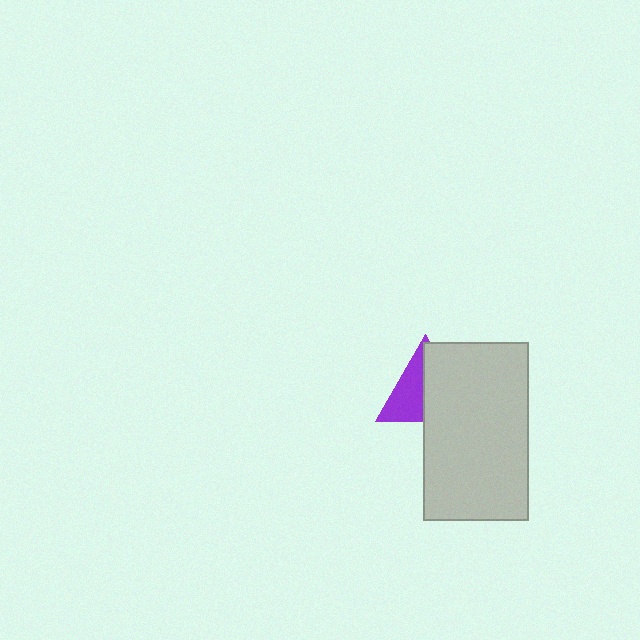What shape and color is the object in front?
The object in front is a light gray rectangle.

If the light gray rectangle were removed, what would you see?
You would see the complete purple triangle.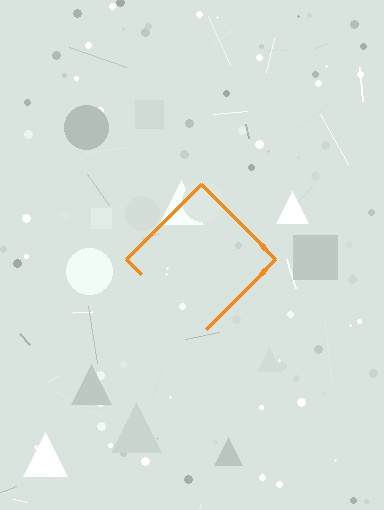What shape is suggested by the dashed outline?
The dashed outline suggests a diamond.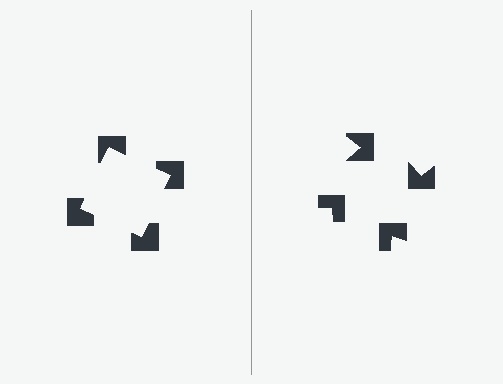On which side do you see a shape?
An illusory square appears on the left side. On the right side the wedge cuts are rotated, so no coherent shape forms.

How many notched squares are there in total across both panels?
8 — 4 on each side.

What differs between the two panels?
The notched squares are positioned identically on both sides; only the wedge orientations differ. On the left they align to a square; on the right they are misaligned.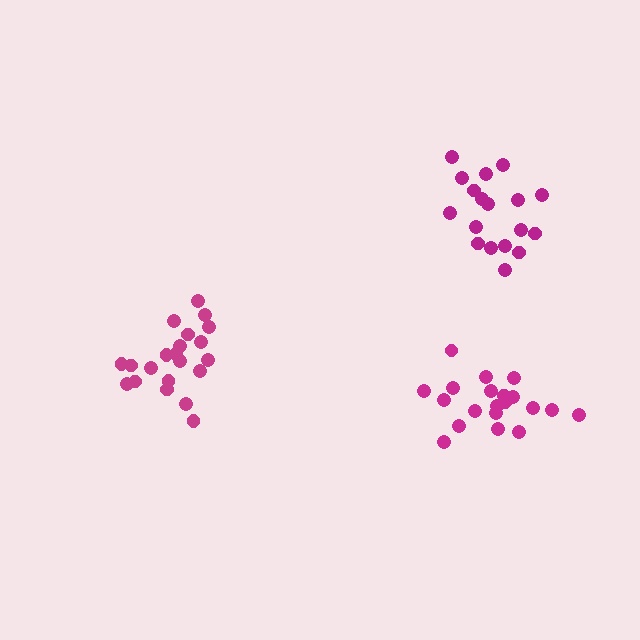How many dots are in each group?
Group 1: 18 dots, Group 2: 21 dots, Group 3: 20 dots (59 total).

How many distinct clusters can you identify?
There are 3 distinct clusters.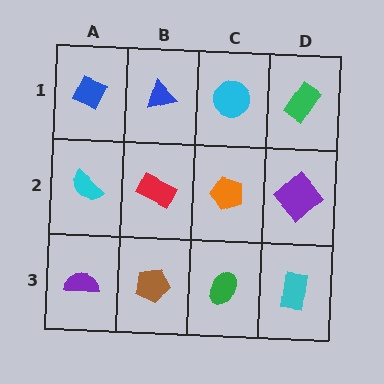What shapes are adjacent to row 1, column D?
A purple diamond (row 2, column D), a cyan circle (row 1, column C).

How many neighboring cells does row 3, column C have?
3.